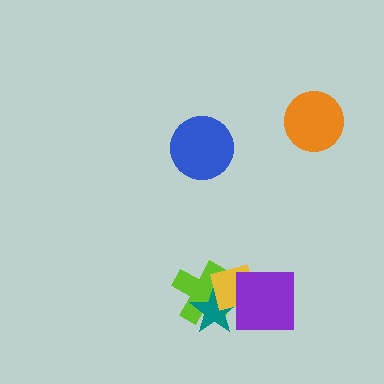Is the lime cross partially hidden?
Yes, it is partially covered by another shape.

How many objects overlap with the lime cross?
2 objects overlap with the lime cross.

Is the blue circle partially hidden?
No, no other shape covers it.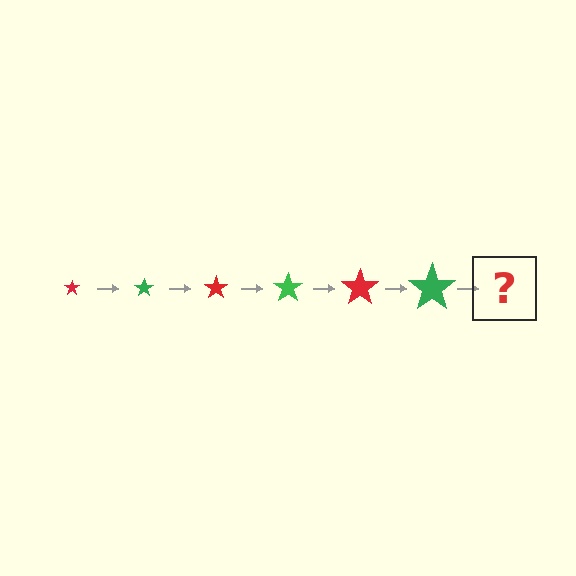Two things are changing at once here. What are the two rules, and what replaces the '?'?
The two rules are that the star grows larger each step and the color cycles through red and green. The '?' should be a red star, larger than the previous one.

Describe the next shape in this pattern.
It should be a red star, larger than the previous one.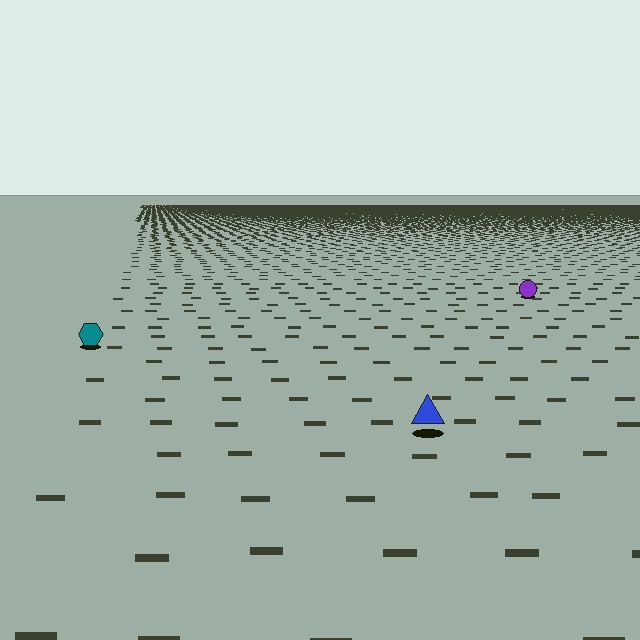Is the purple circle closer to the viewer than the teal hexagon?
No. The teal hexagon is closer — you can tell from the texture gradient: the ground texture is coarser near it.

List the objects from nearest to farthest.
From nearest to farthest: the blue triangle, the teal hexagon, the purple circle.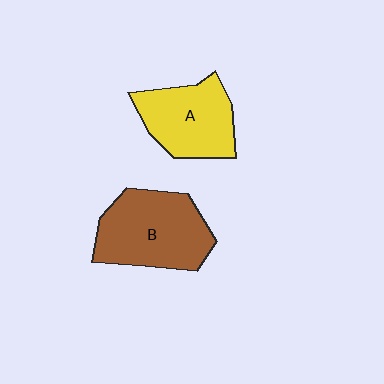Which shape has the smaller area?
Shape A (yellow).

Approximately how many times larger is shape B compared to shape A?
Approximately 1.2 times.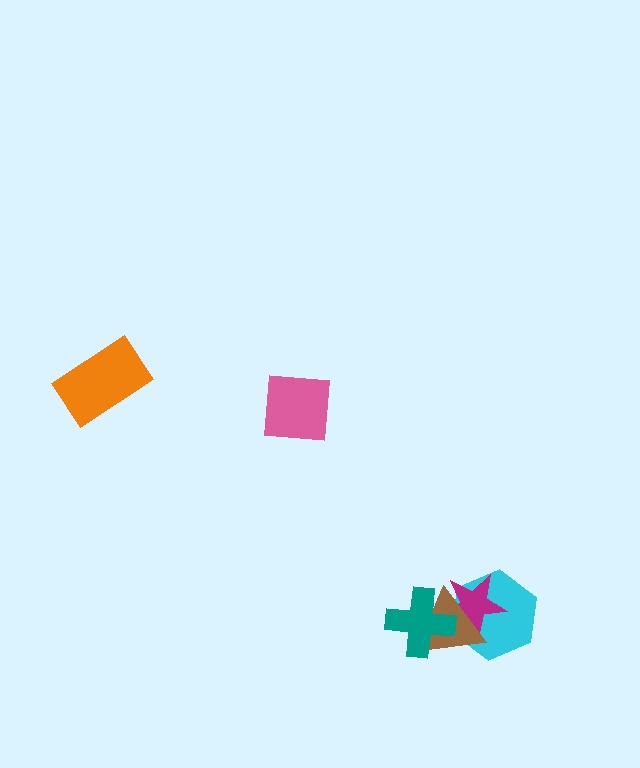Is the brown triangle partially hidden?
Yes, it is partially covered by another shape.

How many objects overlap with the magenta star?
3 objects overlap with the magenta star.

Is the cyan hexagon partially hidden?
Yes, it is partially covered by another shape.